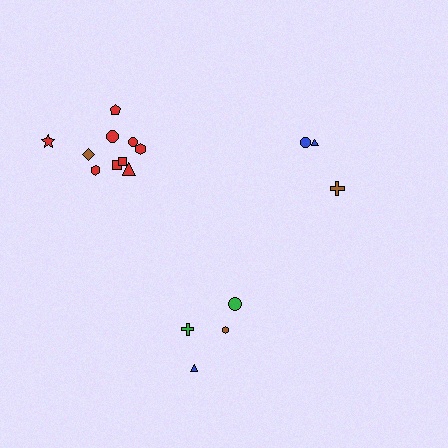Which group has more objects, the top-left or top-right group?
The top-left group.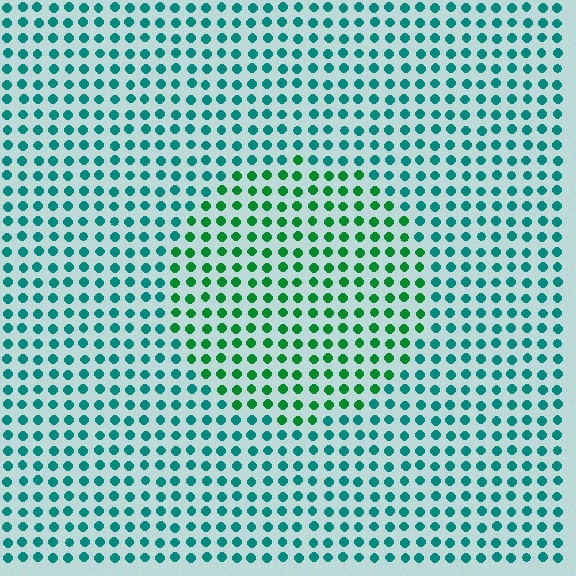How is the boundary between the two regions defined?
The boundary is defined purely by a slight shift in hue (about 38 degrees). Spacing, size, and orientation are identical on both sides.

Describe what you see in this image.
The image is filled with small teal elements in a uniform arrangement. A circle-shaped region is visible where the elements are tinted to a slightly different hue, forming a subtle color boundary.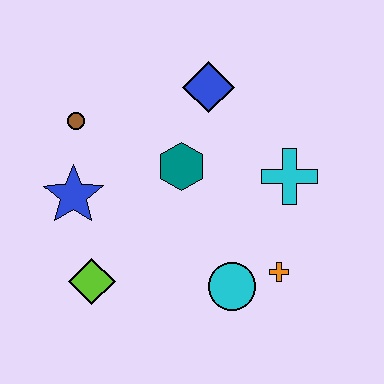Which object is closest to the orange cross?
The cyan circle is closest to the orange cross.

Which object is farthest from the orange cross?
The brown circle is farthest from the orange cross.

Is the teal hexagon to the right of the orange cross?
No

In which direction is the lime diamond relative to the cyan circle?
The lime diamond is to the left of the cyan circle.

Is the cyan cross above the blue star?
Yes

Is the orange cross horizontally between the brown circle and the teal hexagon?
No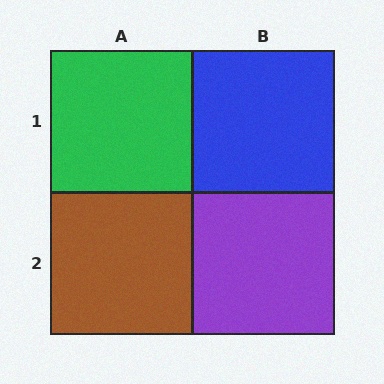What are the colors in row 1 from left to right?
Green, blue.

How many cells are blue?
1 cell is blue.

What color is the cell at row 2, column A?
Brown.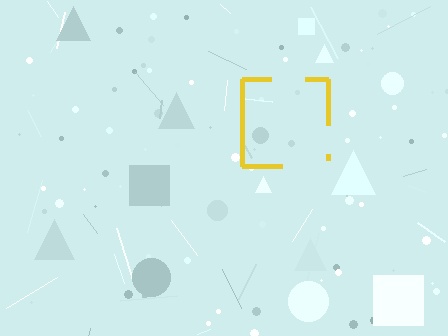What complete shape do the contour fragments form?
The contour fragments form a square.